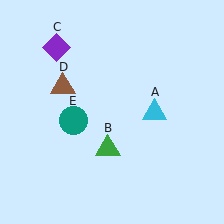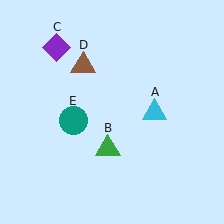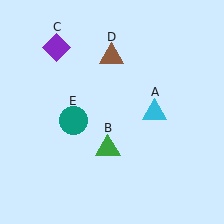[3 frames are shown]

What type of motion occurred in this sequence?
The brown triangle (object D) rotated clockwise around the center of the scene.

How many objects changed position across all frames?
1 object changed position: brown triangle (object D).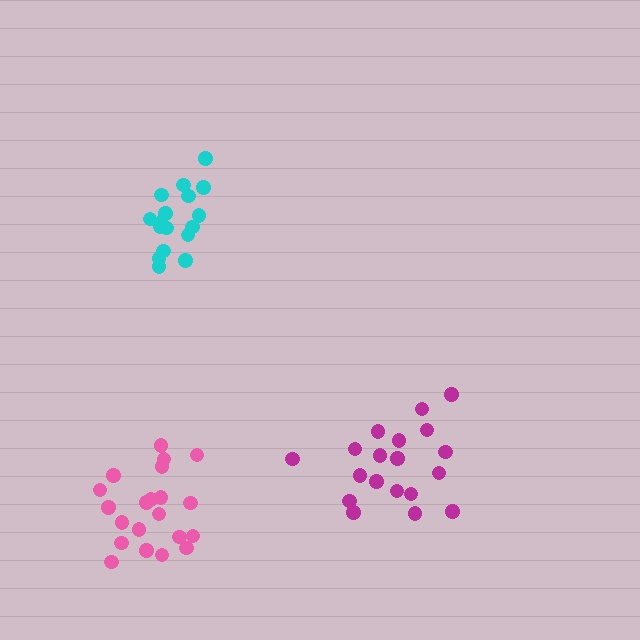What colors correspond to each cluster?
The clusters are colored: cyan, magenta, pink.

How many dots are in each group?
Group 1: 17 dots, Group 2: 19 dots, Group 3: 21 dots (57 total).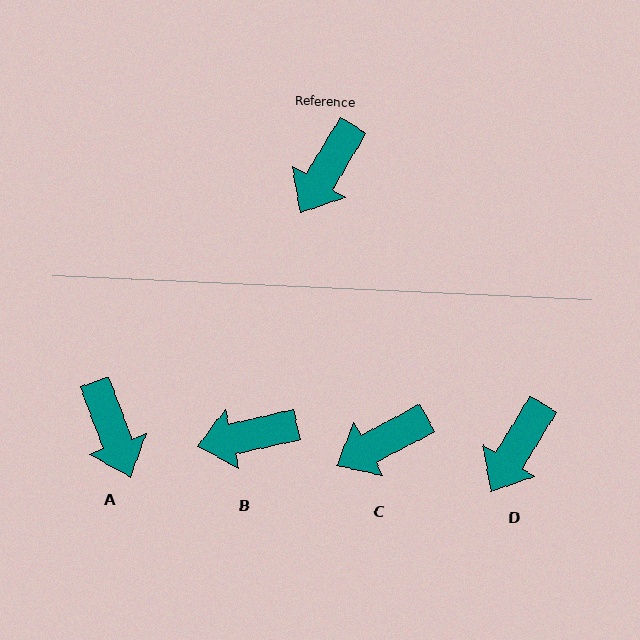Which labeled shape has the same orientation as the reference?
D.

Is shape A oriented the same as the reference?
No, it is off by about 51 degrees.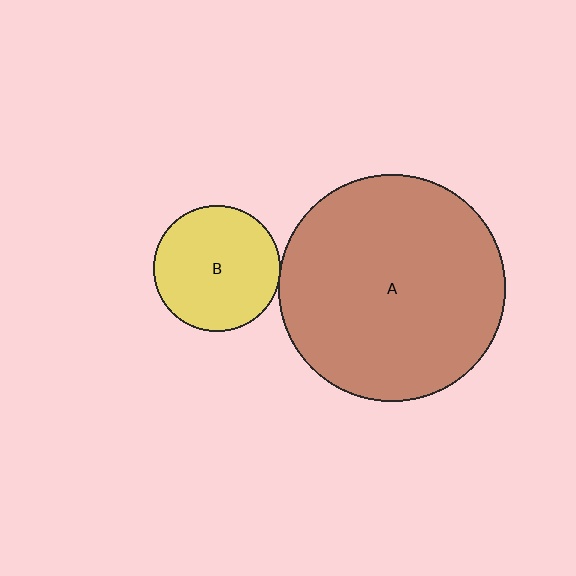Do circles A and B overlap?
Yes.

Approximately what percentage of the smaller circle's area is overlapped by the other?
Approximately 5%.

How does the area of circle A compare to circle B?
Approximately 3.2 times.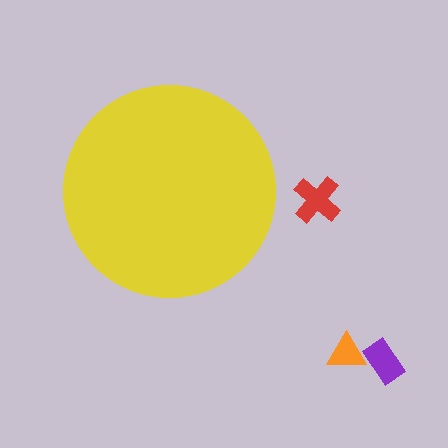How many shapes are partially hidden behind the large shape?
0 shapes are partially hidden.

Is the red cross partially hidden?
No, the red cross is fully visible.